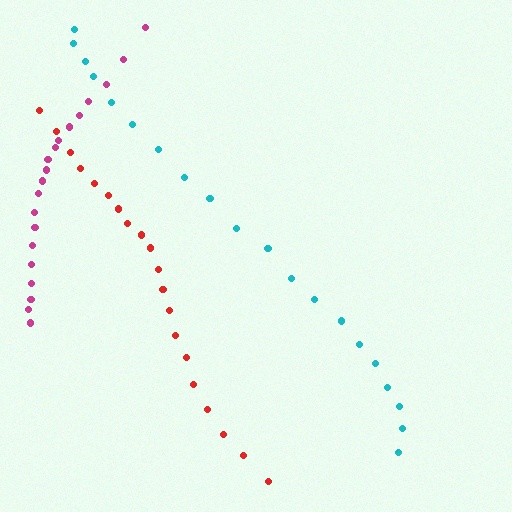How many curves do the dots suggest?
There are 3 distinct paths.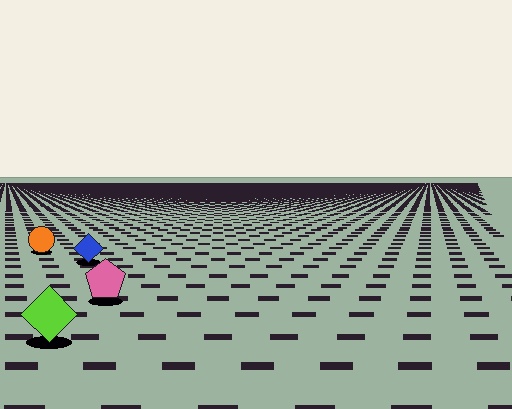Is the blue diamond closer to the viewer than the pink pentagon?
No. The pink pentagon is closer — you can tell from the texture gradient: the ground texture is coarser near it.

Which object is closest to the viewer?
The lime diamond is closest. The texture marks near it are larger and more spread out.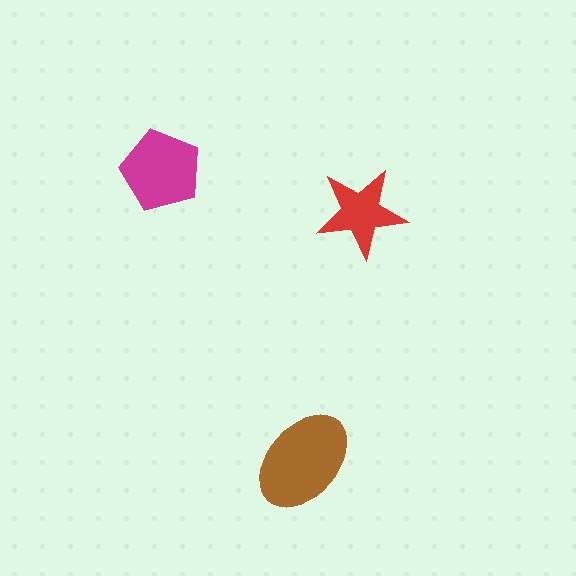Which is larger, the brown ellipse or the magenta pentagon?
The brown ellipse.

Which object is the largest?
The brown ellipse.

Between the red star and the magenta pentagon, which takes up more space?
The magenta pentagon.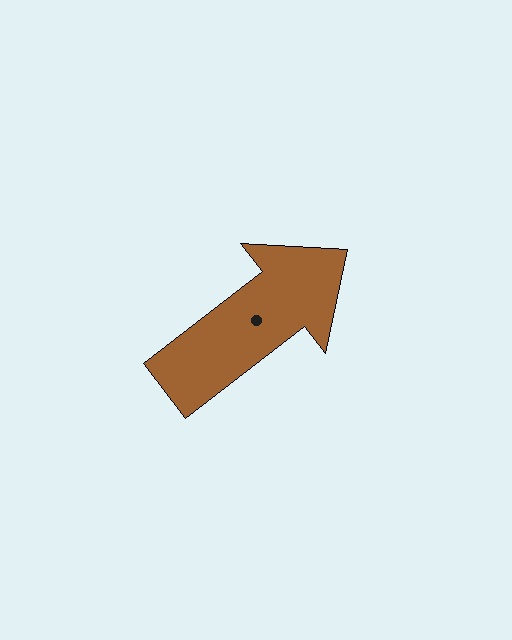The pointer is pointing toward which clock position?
Roughly 2 o'clock.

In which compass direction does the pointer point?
Northeast.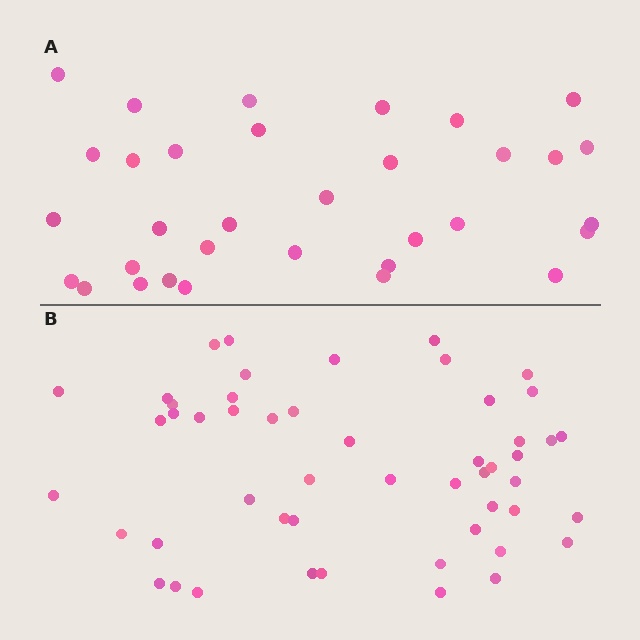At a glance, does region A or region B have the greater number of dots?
Region B (the bottom region) has more dots.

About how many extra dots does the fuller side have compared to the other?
Region B has approximately 20 more dots than region A.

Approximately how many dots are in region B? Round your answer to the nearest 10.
About 50 dots. (The exact count is 51, which rounds to 50.)